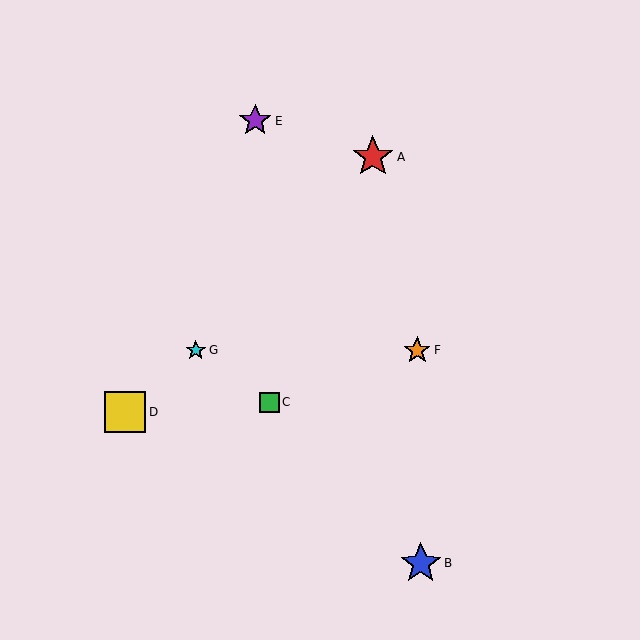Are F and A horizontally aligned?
No, F is at y≈350 and A is at y≈157.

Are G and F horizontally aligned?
Yes, both are at y≈350.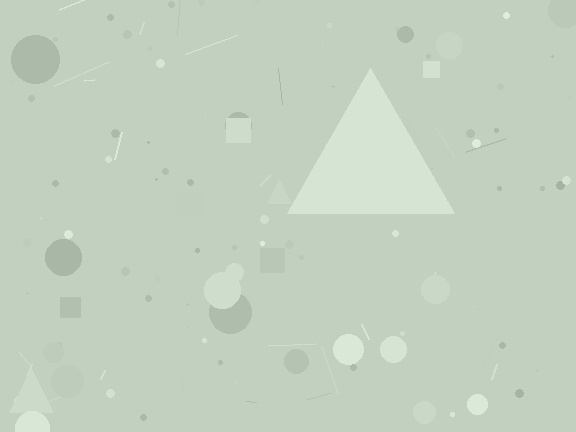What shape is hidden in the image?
A triangle is hidden in the image.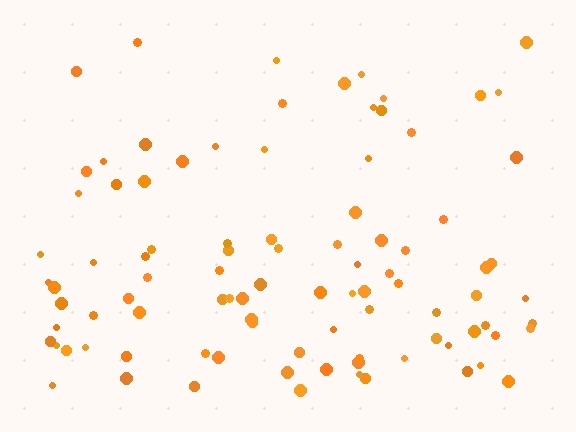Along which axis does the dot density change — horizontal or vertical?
Vertical.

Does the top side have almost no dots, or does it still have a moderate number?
Still a moderate number, just noticeably fewer than the bottom.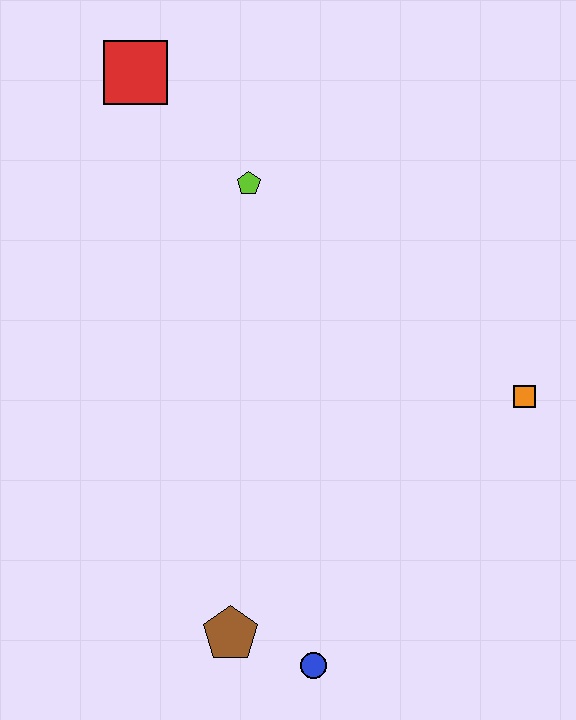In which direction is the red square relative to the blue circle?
The red square is above the blue circle.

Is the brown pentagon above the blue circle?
Yes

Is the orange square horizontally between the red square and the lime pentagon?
No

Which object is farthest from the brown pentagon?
The red square is farthest from the brown pentagon.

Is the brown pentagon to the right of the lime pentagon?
No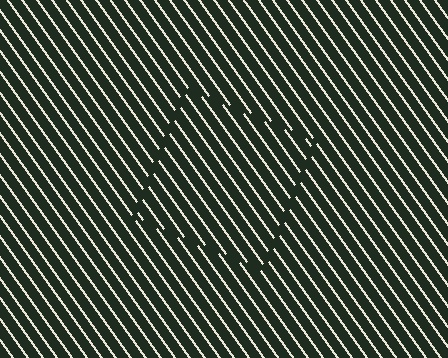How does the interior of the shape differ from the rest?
The interior of the shape contains the same grating, shifted by half a period — the contour is defined by the phase discontinuity where line-ends from the inner and outer gratings abut.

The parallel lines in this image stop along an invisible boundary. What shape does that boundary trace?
An illusory square. The interior of the shape contains the same grating, shifted by half a period — the contour is defined by the phase discontinuity where line-ends from the inner and outer gratings abut.